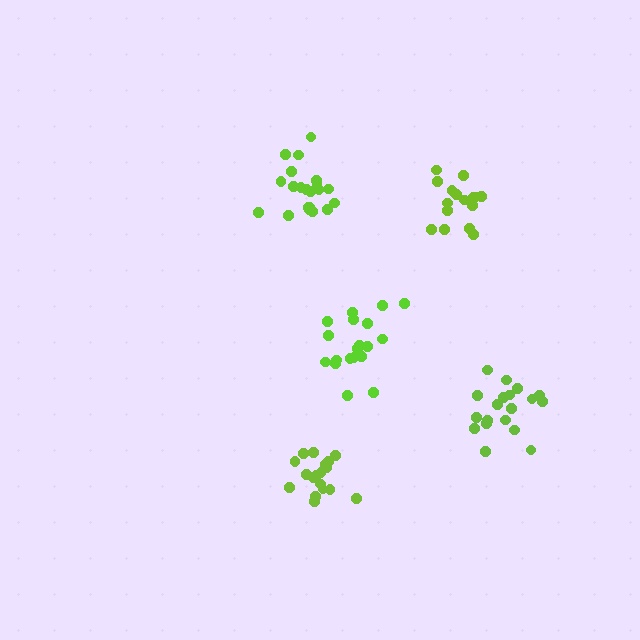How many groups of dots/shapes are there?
There are 5 groups.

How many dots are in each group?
Group 1: 19 dots, Group 2: 16 dots, Group 3: 20 dots, Group 4: 21 dots, Group 5: 18 dots (94 total).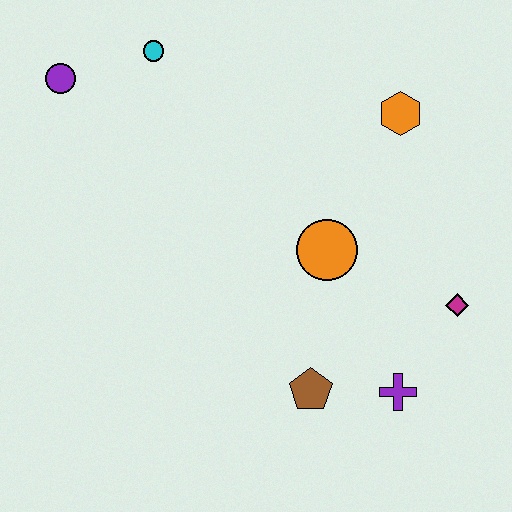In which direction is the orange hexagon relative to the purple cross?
The orange hexagon is above the purple cross.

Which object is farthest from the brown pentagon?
The purple circle is farthest from the brown pentagon.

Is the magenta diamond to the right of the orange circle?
Yes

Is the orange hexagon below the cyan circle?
Yes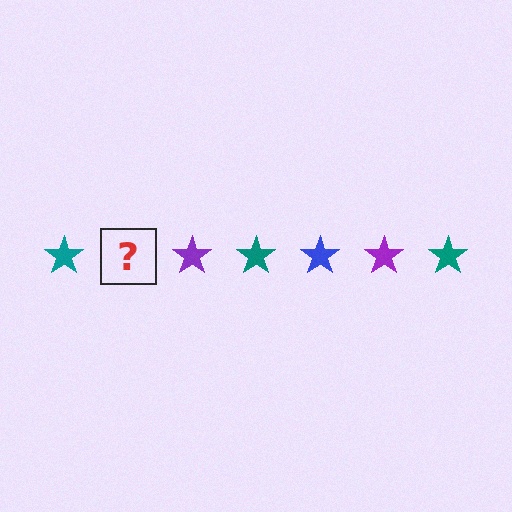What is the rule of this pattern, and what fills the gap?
The rule is that the pattern cycles through teal, blue, purple stars. The gap should be filled with a blue star.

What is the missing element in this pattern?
The missing element is a blue star.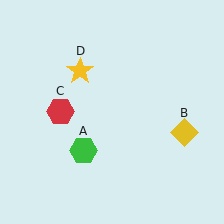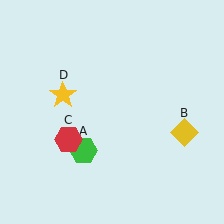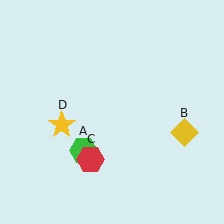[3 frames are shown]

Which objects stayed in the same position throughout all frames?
Green hexagon (object A) and yellow diamond (object B) remained stationary.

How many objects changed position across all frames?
2 objects changed position: red hexagon (object C), yellow star (object D).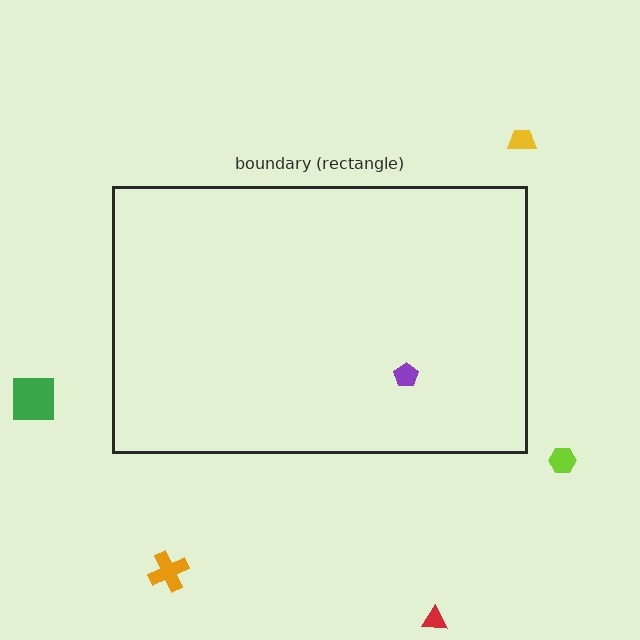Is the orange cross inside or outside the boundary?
Outside.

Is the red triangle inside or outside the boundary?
Outside.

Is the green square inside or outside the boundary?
Outside.